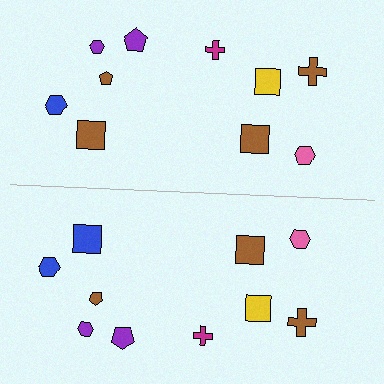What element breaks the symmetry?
The blue square on the bottom side breaks the symmetry — its mirror counterpart is brown.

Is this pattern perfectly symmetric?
No, the pattern is not perfectly symmetric. The blue square on the bottom side breaks the symmetry — its mirror counterpart is brown.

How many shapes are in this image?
There are 20 shapes in this image.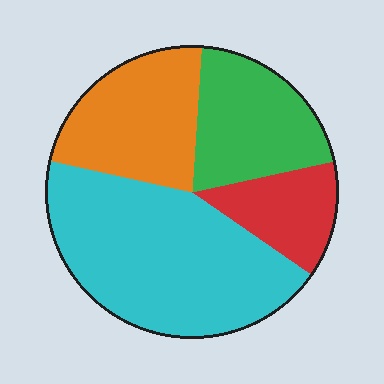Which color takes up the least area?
Red, at roughly 15%.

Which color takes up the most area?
Cyan, at roughly 45%.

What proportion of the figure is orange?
Orange covers roughly 25% of the figure.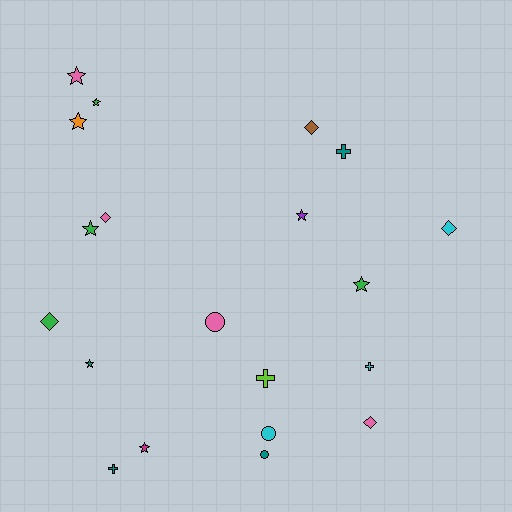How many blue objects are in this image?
There are no blue objects.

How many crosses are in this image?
There are 4 crosses.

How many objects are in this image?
There are 20 objects.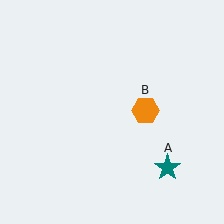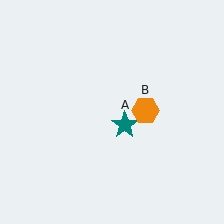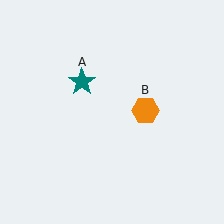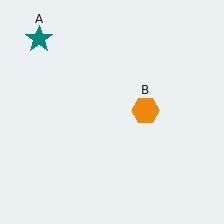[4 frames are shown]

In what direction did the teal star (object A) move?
The teal star (object A) moved up and to the left.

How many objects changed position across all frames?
1 object changed position: teal star (object A).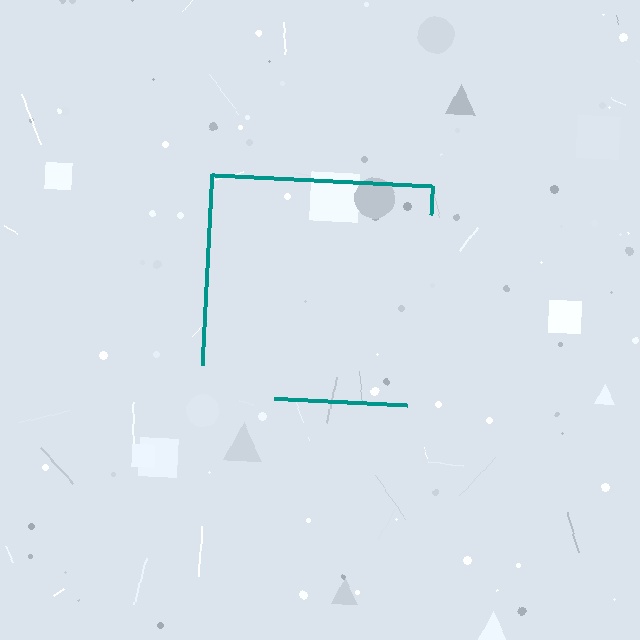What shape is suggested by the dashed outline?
The dashed outline suggests a square.